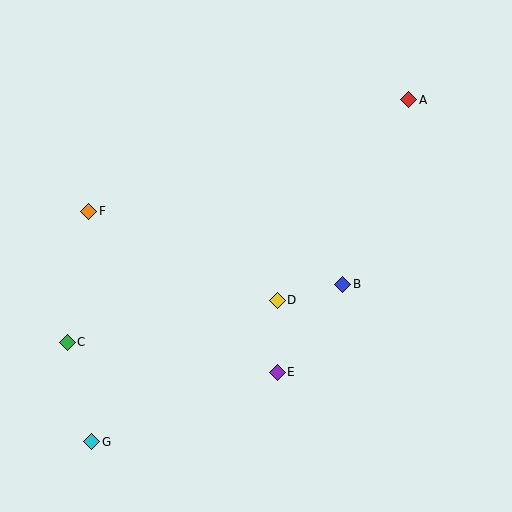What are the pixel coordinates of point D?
Point D is at (277, 300).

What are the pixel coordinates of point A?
Point A is at (409, 100).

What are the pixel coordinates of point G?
Point G is at (92, 442).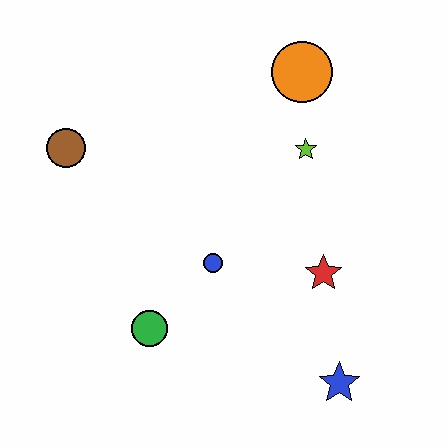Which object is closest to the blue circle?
The green circle is closest to the blue circle.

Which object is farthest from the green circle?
The orange circle is farthest from the green circle.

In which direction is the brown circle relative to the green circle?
The brown circle is above the green circle.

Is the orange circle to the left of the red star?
Yes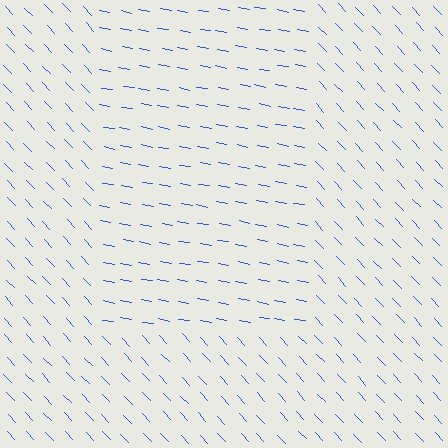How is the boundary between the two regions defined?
The boundary is defined purely by a change in line orientation (approximately 37 degrees difference). All lines are the same color and thickness.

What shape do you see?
I see a rectangle.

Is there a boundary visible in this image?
Yes, there is a texture boundary formed by a change in line orientation.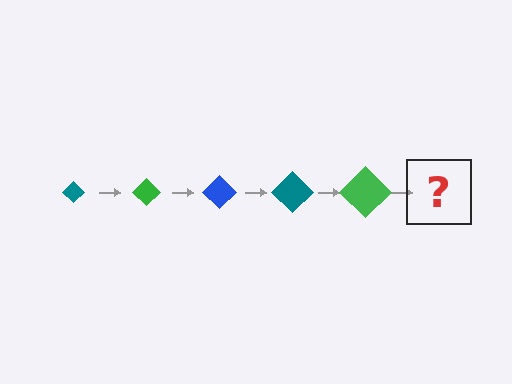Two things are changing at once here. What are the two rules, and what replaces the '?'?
The two rules are that the diamond grows larger each step and the color cycles through teal, green, and blue. The '?' should be a blue diamond, larger than the previous one.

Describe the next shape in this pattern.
It should be a blue diamond, larger than the previous one.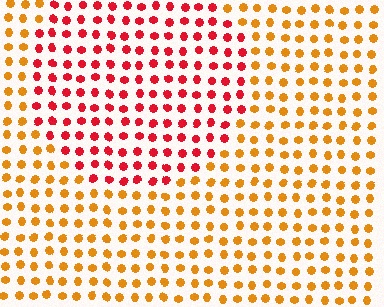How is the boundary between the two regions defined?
The boundary is defined purely by a slight shift in hue (about 43 degrees). Spacing, size, and orientation are identical on both sides.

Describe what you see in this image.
The image is filled with small orange elements in a uniform arrangement. A circle-shaped region is visible where the elements are tinted to a slightly different hue, forming a subtle color boundary.